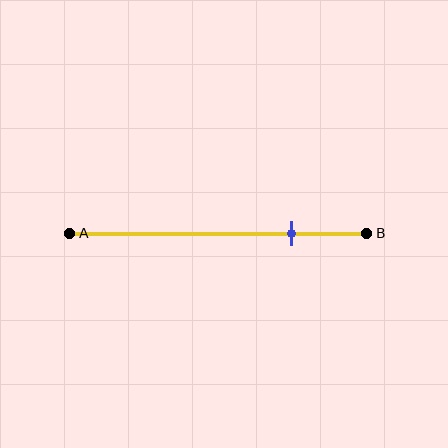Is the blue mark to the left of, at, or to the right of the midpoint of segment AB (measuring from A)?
The blue mark is to the right of the midpoint of segment AB.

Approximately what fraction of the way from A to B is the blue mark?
The blue mark is approximately 75% of the way from A to B.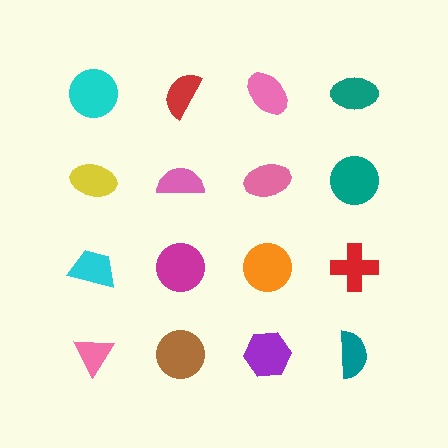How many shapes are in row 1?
4 shapes.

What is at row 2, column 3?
A pink ellipse.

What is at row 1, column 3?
A pink ellipse.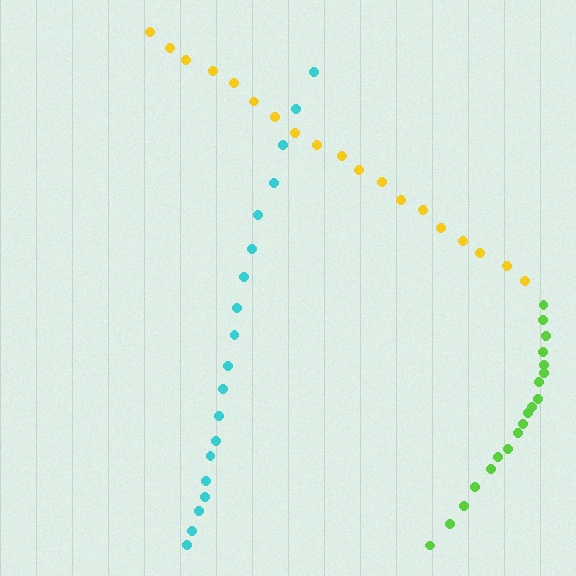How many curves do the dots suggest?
There are 3 distinct paths.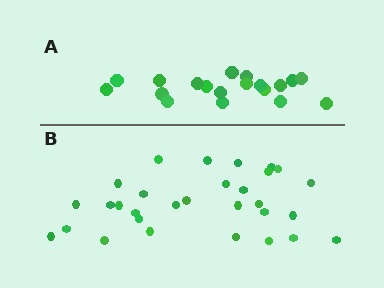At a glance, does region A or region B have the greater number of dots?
Region B (the bottom region) has more dots.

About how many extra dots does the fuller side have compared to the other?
Region B has roughly 12 or so more dots than region A.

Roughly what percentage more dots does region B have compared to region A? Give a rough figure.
About 60% more.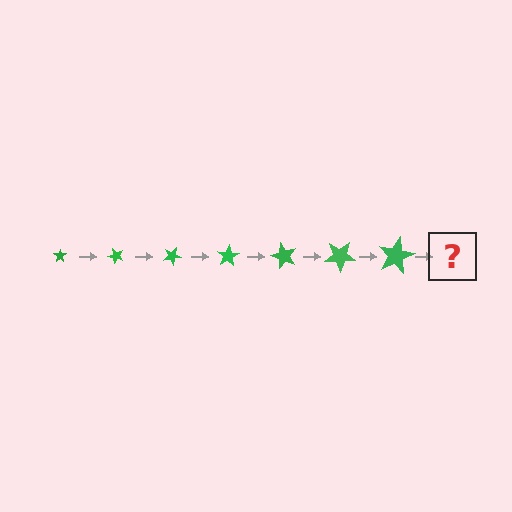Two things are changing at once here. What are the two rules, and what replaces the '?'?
The two rules are that the star grows larger each step and it rotates 50 degrees each step. The '?' should be a star, larger than the previous one and rotated 350 degrees from the start.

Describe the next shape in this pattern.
It should be a star, larger than the previous one and rotated 350 degrees from the start.